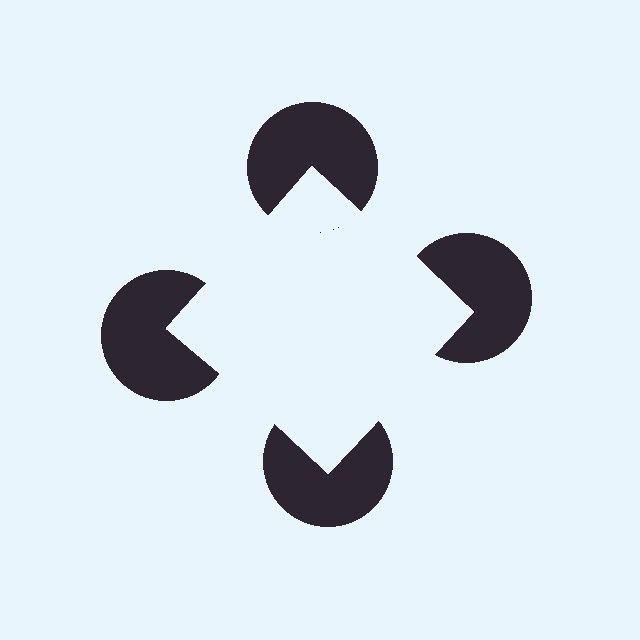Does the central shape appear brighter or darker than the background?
It typically appears slightly brighter than the background, even though no actual brightness change is drawn.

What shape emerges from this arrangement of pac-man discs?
An illusory square — its edges are inferred from the aligned wedge cuts in the pac-man discs, not physically drawn.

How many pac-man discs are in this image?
There are 4 — one at each vertex of the illusory square.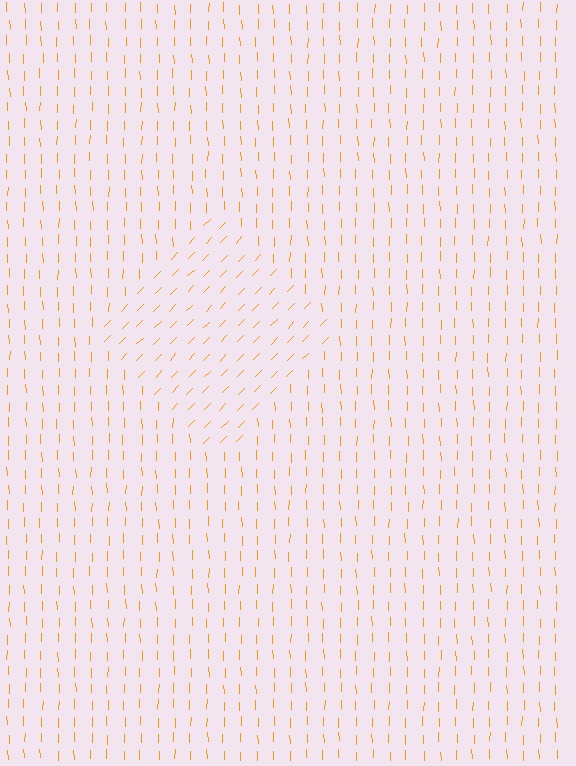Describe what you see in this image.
The image is filled with small orange line segments. A diamond region in the image has lines oriented differently from the surrounding lines, creating a visible texture boundary.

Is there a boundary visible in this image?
Yes, there is a texture boundary formed by a change in line orientation.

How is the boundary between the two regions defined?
The boundary is defined purely by a change in line orientation (approximately 45 degrees difference). All lines are the same color and thickness.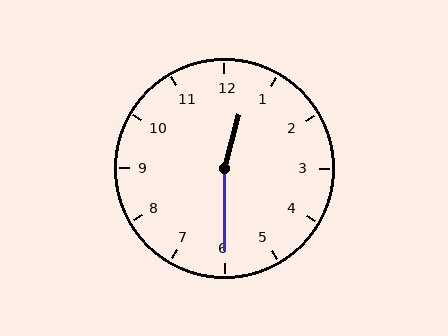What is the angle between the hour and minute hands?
Approximately 165 degrees.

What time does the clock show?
12:30.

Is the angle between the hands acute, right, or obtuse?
It is obtuse.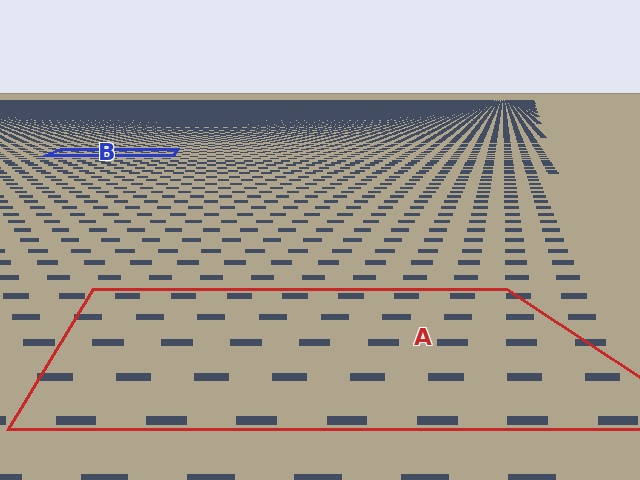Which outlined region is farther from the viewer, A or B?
Region B is farther from the viewer — the texture elements inside it appear smaller and more densely packed.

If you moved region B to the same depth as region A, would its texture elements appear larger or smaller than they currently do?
They would appear larger. At a closer depth, the same texture elements are projected at a bigger on-screen size.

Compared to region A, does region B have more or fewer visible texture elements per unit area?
Region B has more texture elements per unit area — they are packed more densely because it is farther away.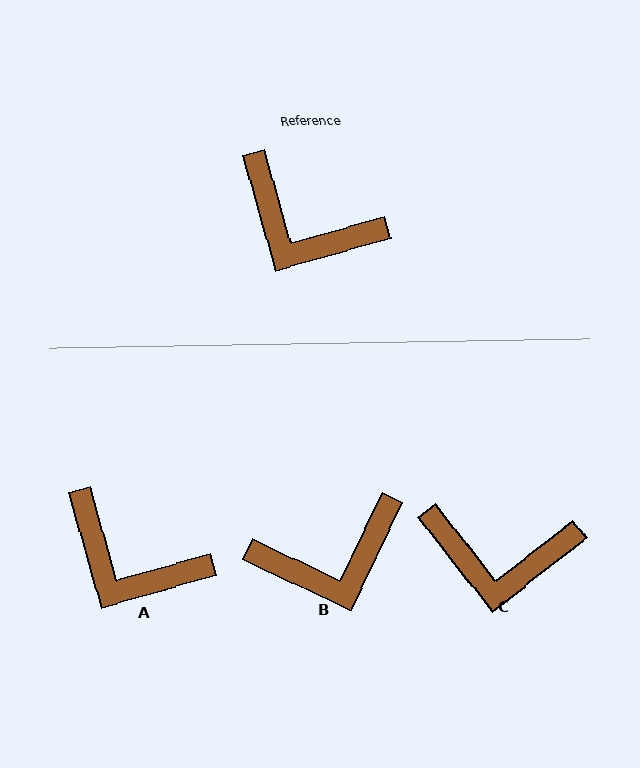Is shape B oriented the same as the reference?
No, it is off by about 49 degrees.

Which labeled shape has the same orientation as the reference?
A.